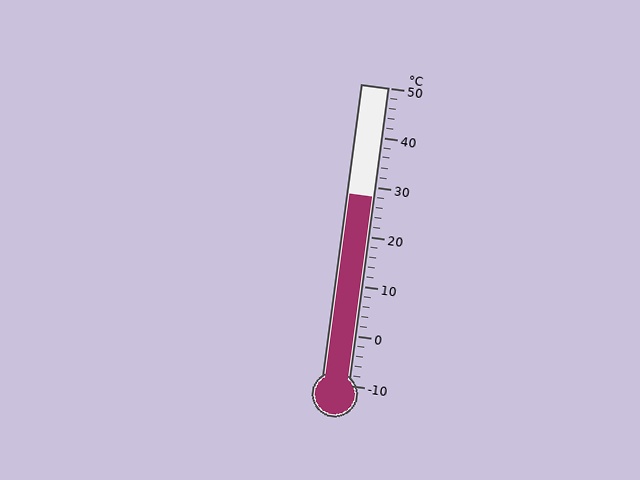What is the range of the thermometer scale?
The thermometer scale ranges from -10°C to 50°C.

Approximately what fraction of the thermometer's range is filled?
The thermometer is filled to approximately 65% of its range.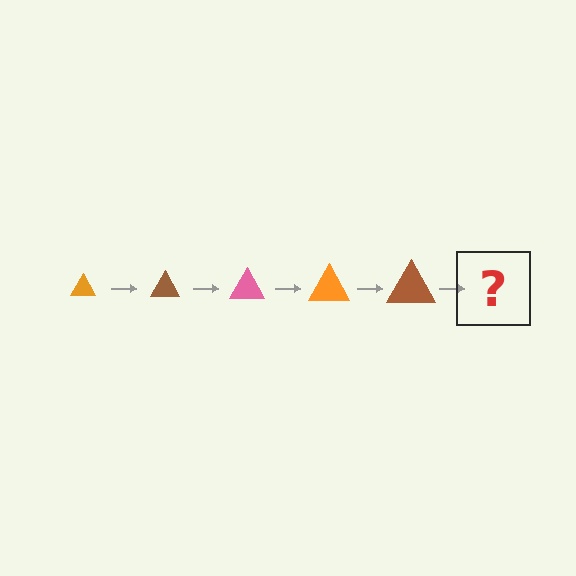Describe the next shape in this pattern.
It should be a pink triangle, larger than the previous one.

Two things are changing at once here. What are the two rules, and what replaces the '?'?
The two rules are that the triangle grows larger each step and the color cycles through orange, brown, and pink. The '?' should be a pink triangle, larger than the previous one.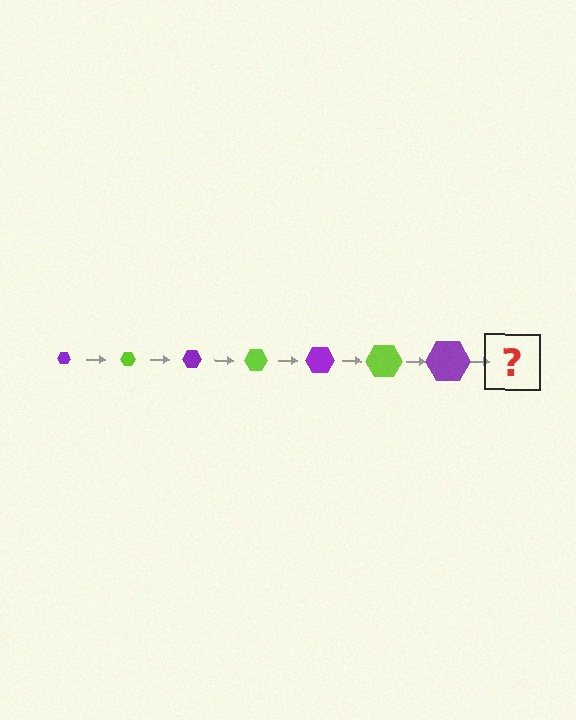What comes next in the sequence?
The next element should be a lime hexagon, larger than the previous one.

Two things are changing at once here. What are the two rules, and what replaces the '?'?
The two rules are that the hexagon grows larger each step and the color cycles through purple and lime. The '?' should be a lime hexagon, larger than the previous one.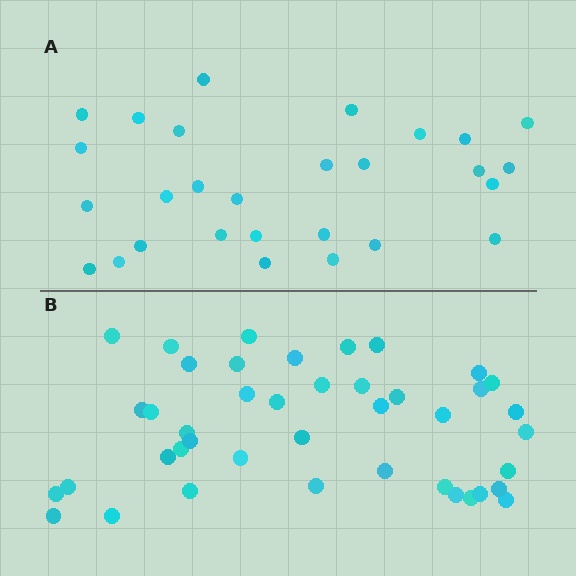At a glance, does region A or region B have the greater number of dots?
Region B (the bottom region) has more dots.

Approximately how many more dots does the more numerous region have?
Region B has approximately 15 more dots than region A.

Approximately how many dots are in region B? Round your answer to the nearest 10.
About 40 dots. (The exact count is 42, which rounds to 40.)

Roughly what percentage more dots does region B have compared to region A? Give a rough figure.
About 50% more.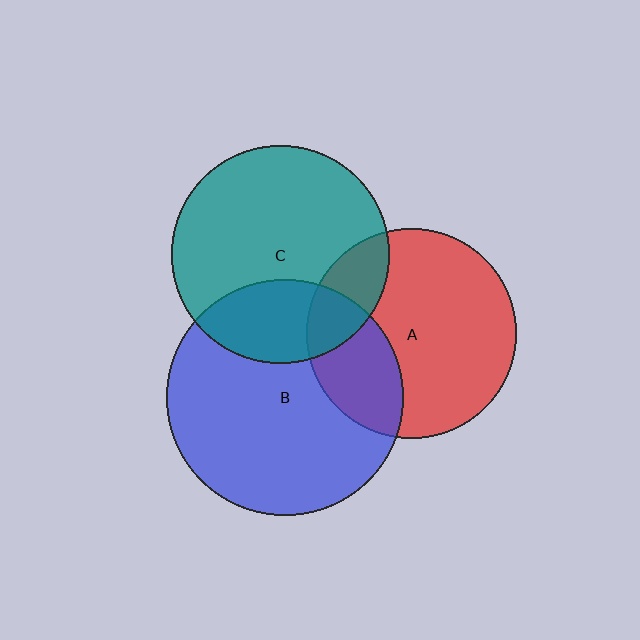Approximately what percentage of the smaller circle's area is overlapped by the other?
Approximately 20%.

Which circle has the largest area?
Circle B (blue).